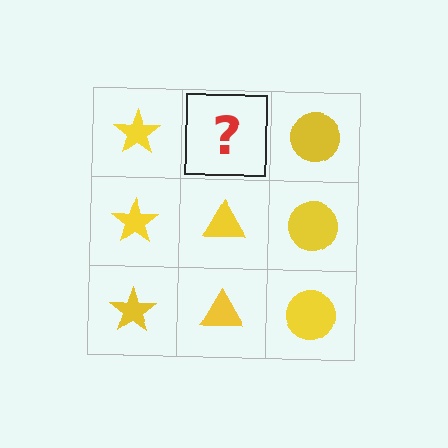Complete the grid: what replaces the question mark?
The question mark should be replaced with a yellow triangle.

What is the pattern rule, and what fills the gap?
The rule is that each column has a consistent shape. The gap should be filled with a yellow triangle.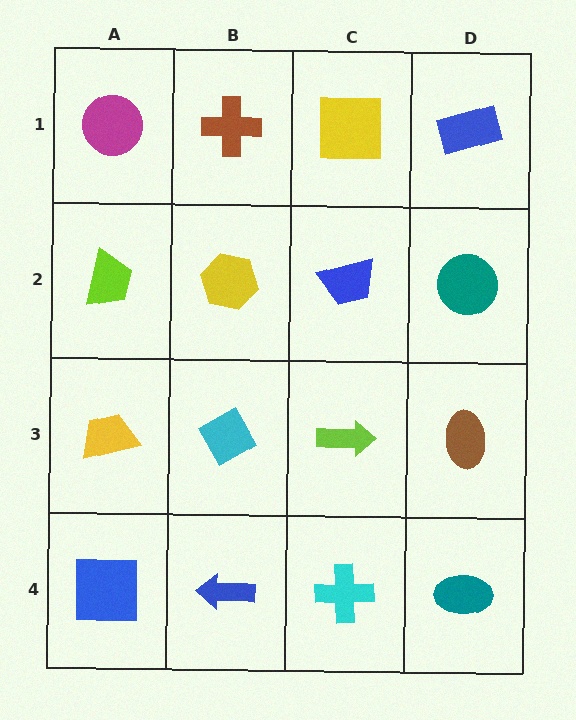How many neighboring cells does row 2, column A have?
3.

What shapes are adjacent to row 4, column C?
A lime arrow (row 3, column C), a blue arrow (row 4, column B), a teal ellipse (row 4, column D).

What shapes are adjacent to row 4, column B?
A cyan diamond (row 3, column B), a blue square (row 4, column A), a cyan cross (row 4, column C).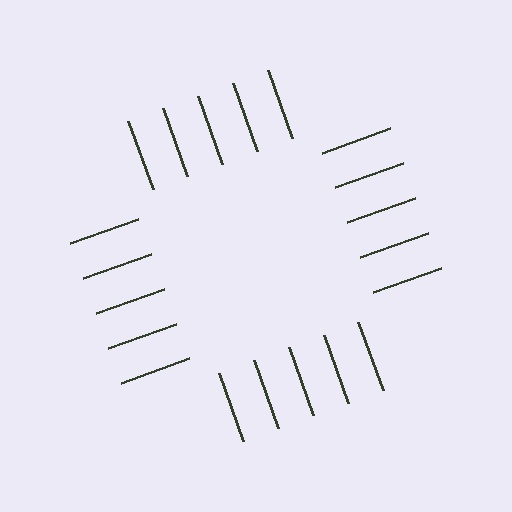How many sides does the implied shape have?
4 sides — the line-ends trace a square.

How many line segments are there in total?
20 — 5 along each of the 4 edges.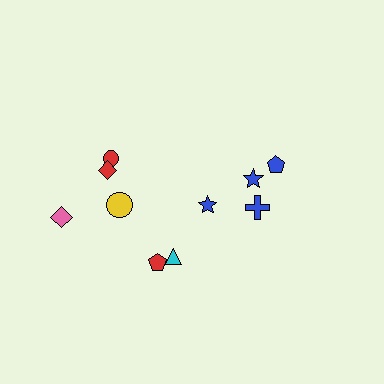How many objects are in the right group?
There are 4 objects.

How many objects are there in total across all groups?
There are 10 objects.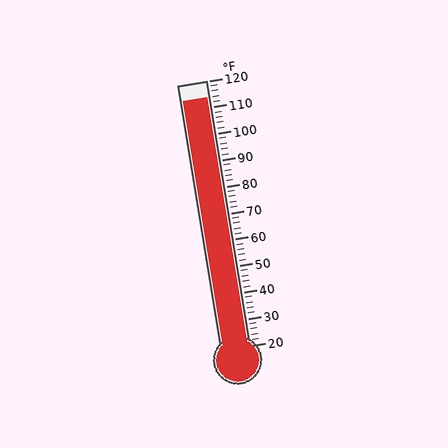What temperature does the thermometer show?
The thermometer shows approximately 114°F.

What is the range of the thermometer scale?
The thermometer scale ranges from 20°F to 120°F.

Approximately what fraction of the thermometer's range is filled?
The thermometer is filled to approximately 95% of its range.